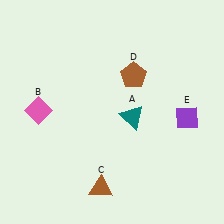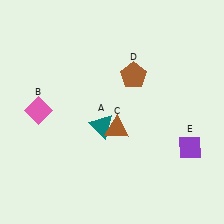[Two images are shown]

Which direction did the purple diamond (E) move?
The purple diamond (E) moved down.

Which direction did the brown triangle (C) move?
The brown triangle (C) moved up.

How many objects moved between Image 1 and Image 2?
3 objects moved between the two images.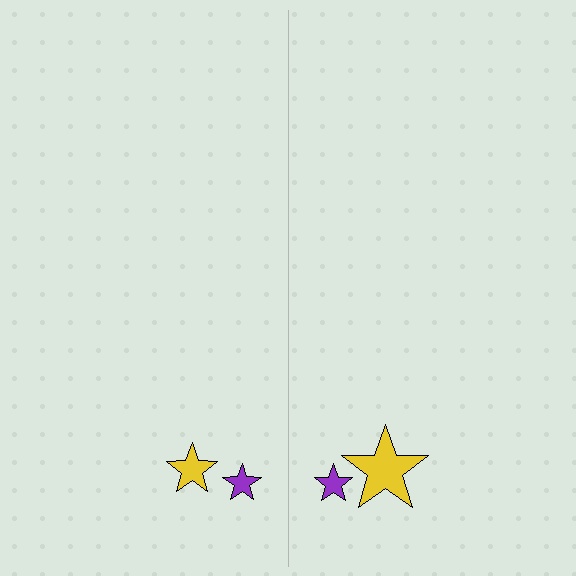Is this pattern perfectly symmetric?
No, the pattern is not perfectly symmetric. The yellow star on the right side has a different size than its mirror counterpart.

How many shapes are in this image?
There are 4 shapes in this image.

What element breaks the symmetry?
The yellow star on the right side has a different size than its mirror counterpart.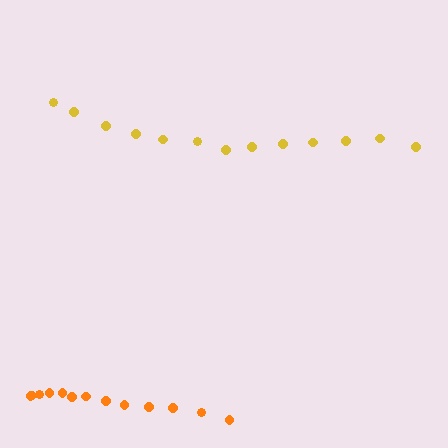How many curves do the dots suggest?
There are 2 distinct paths.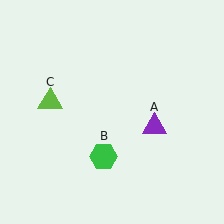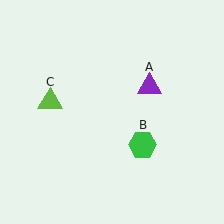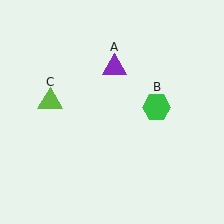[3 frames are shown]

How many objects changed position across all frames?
2 objects changed position: purple triangle (object A), green hexagon (object B).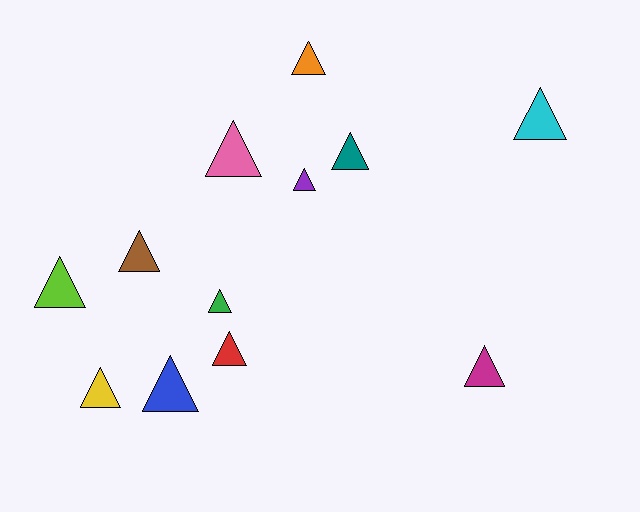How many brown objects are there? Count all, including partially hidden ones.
There is 1 brown object.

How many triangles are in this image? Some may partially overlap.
There are 12 triangles.